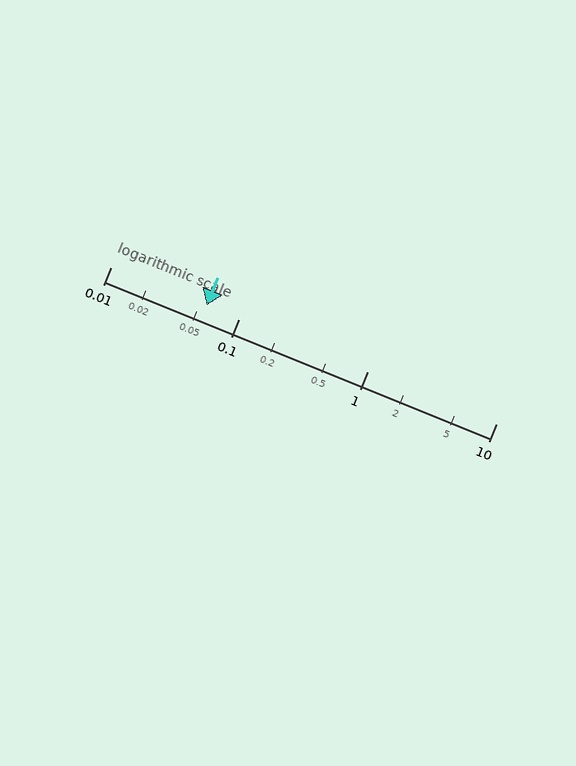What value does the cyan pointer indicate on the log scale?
The pointer indicates approximately 0.056.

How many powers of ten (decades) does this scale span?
The scale spans 3 decades, from 0.01 to 10.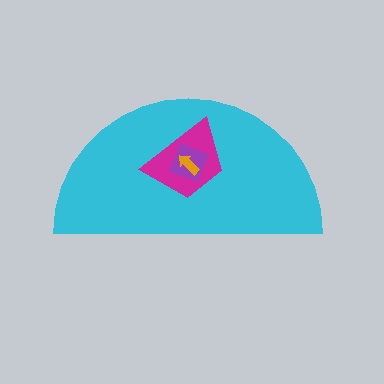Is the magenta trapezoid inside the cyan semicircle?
Yes.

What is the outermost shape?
The cyan semicircle.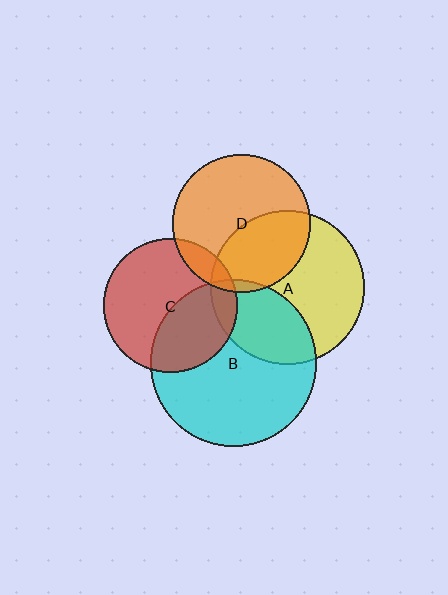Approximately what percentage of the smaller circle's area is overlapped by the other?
Approximately 40%.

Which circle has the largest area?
Circle B (cyan).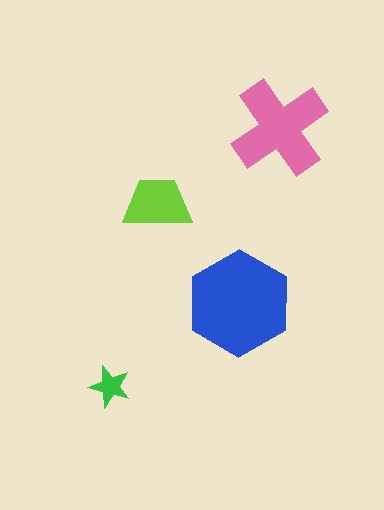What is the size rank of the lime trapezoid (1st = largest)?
3rd.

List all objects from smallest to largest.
The green star, the lime trapezoid, the pink cross, the blue hexagon.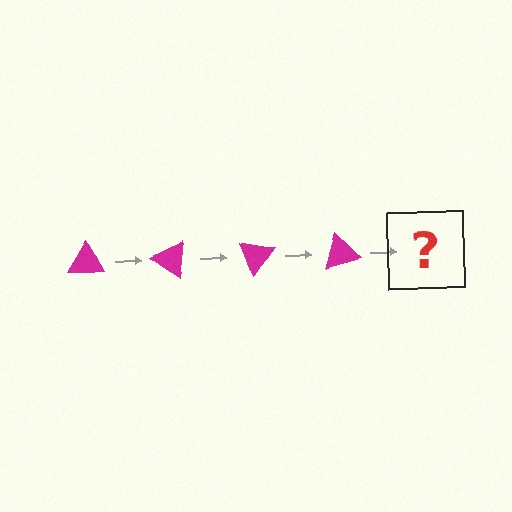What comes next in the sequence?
The next element should be a magenta triangle rotated 140 degrees.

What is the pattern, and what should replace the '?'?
The pattern is that the triangle rotates 35 degrees each step. The '?' should be a magenta triangle rotated 140 degrees.